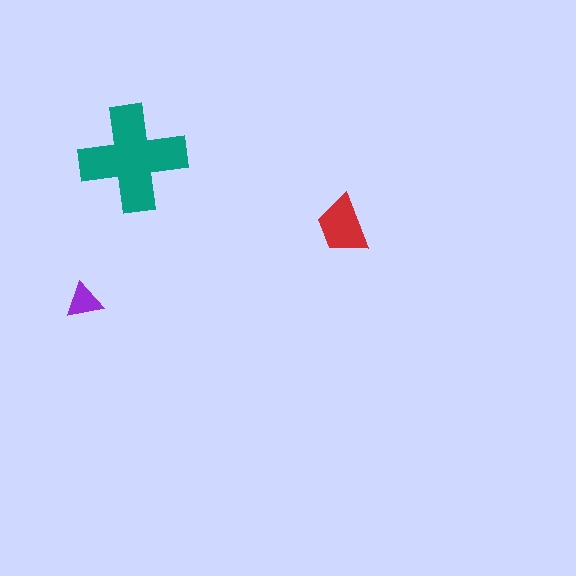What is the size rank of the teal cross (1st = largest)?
1st.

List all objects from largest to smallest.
The teal cross, the red trapezoid, the purple triangle.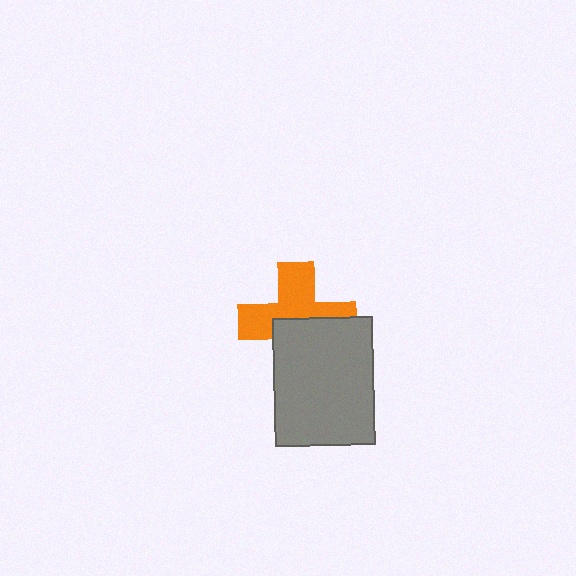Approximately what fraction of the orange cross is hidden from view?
Roughly 46% of the orange cross is hidden behind the gray rectangle.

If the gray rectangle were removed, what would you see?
You would see the complete orange cross.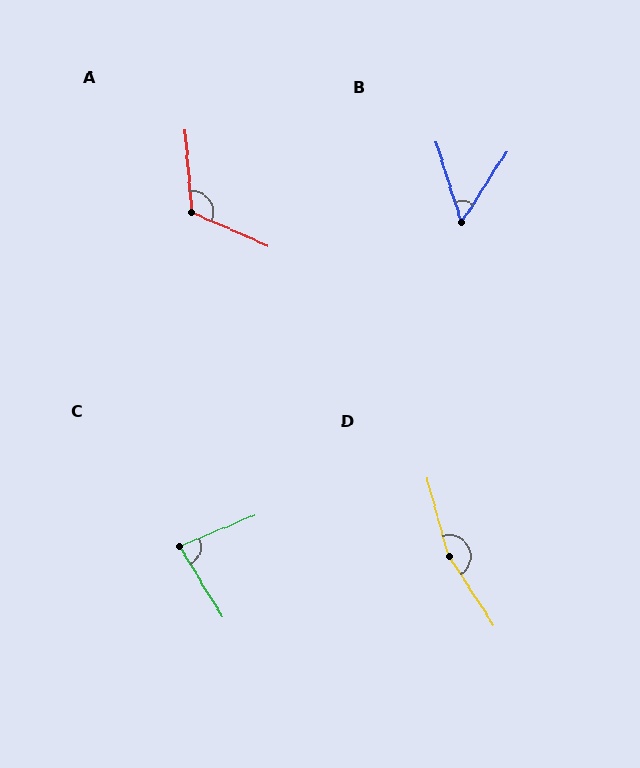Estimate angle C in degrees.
Approximately 81 degrees.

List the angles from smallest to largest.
B (50°), C (81°), A (118°), D (163°).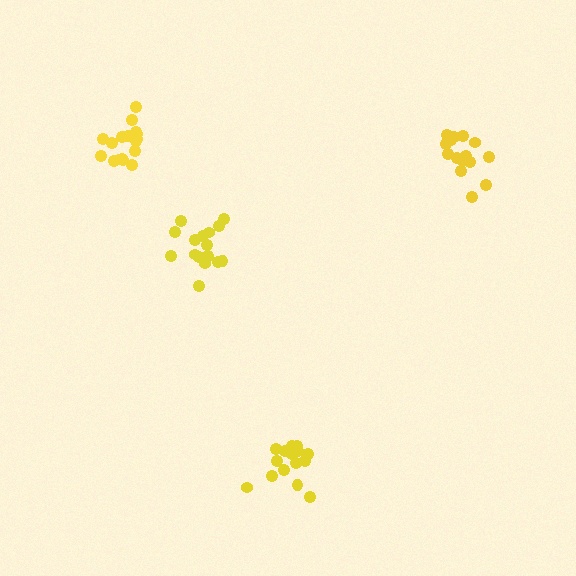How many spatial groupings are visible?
There are 4 spatial groupings.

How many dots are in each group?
Group 1: 17 dots, Group 2: 16 dots, Group 3: 15 dots, Group 4: 15 dots (63 total).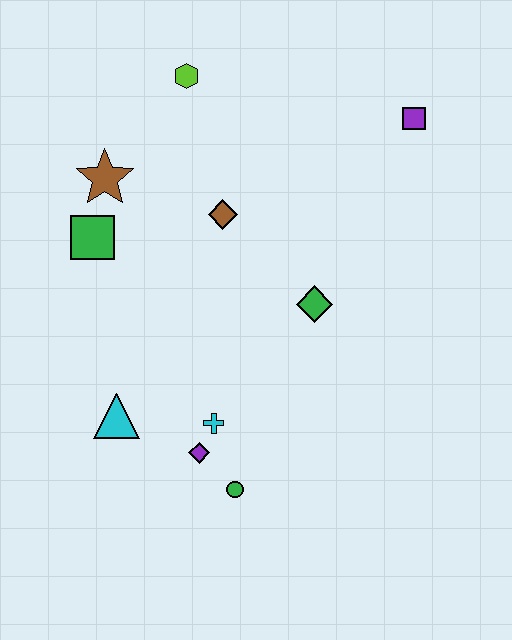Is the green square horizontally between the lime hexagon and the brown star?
No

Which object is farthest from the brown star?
The green circle is farthest from the brown star.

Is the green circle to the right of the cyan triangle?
Yes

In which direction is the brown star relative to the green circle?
The brown star is above the green circle.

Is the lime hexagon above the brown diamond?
Yes